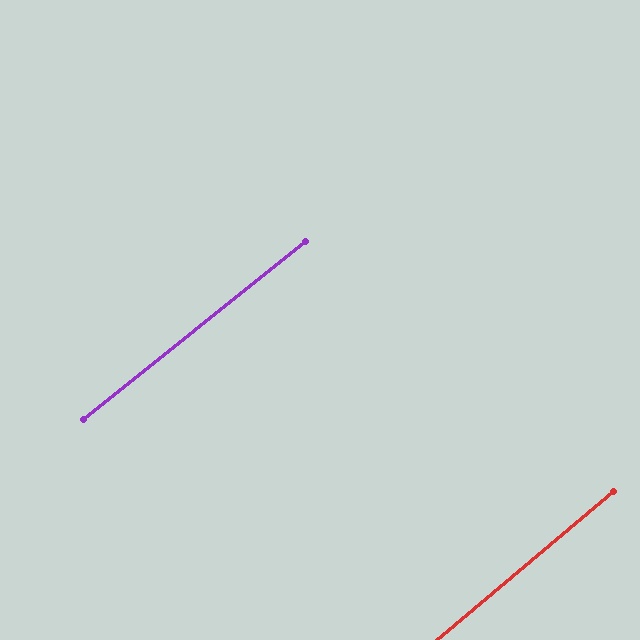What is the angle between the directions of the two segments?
Approximately 1 degree.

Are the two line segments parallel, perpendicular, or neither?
Parallel — their directions differ by only 1.3°.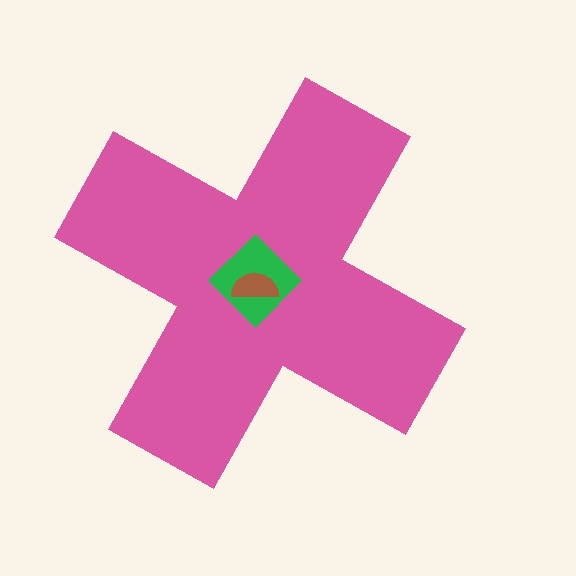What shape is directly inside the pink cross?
The green diamond.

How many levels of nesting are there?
3.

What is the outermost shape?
The pink cross.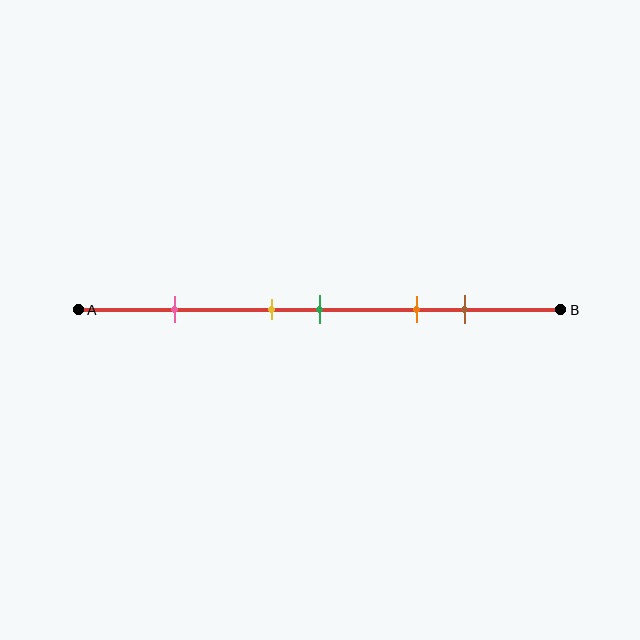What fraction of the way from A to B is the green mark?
The green mark is approximately 50% (0.5) of the way from A to B.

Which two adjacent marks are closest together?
The yellow and green marks are the closest adjacent pair.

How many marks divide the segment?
There are 5 marks dividing the segment.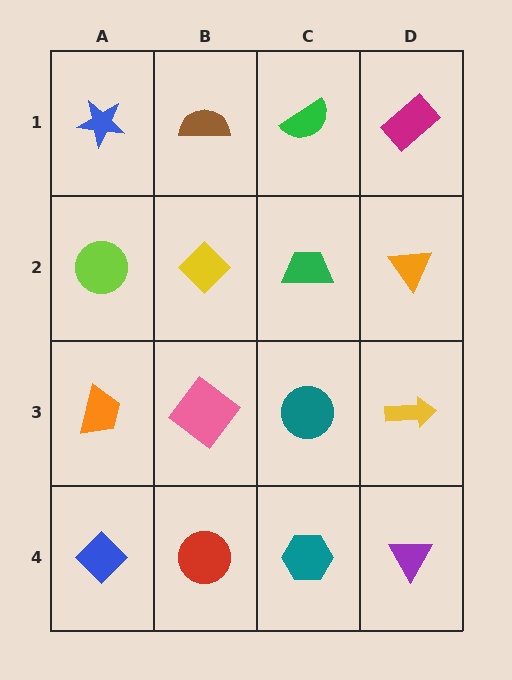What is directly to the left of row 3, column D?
A teal circle.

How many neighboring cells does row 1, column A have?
2.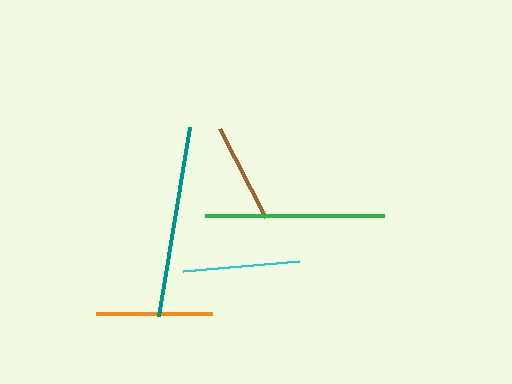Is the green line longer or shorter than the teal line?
The teal line is longer than the green line.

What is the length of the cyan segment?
The cyan segment is approximately 116 pixels long.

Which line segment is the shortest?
The brown line is the shortest at approximately 100 pixels.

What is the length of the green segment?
The green segment is approximately 179 pixels long.